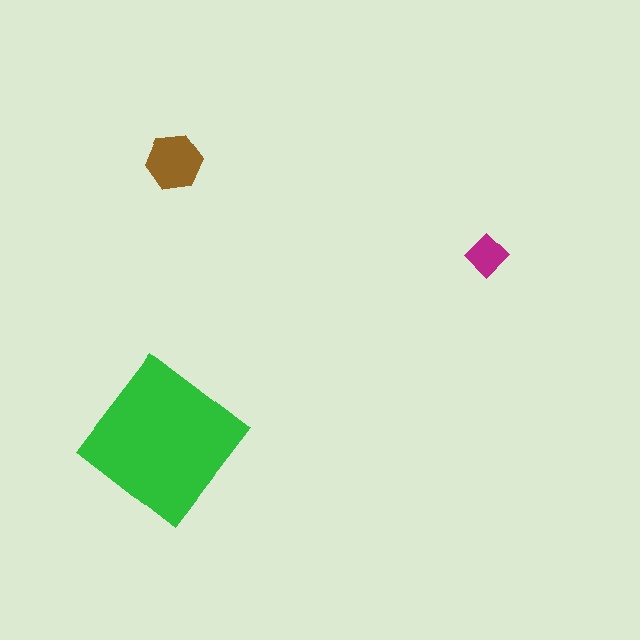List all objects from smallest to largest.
The magenta diamond, the brown hexagon, the green diamond.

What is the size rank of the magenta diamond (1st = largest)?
3rd.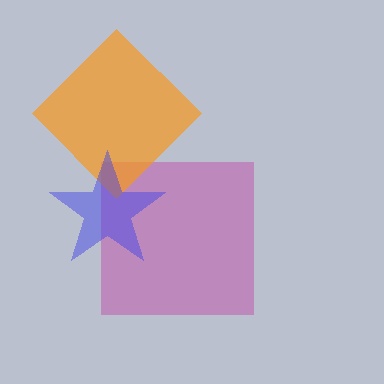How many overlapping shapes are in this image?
There are 3 overlapping shapes in the image.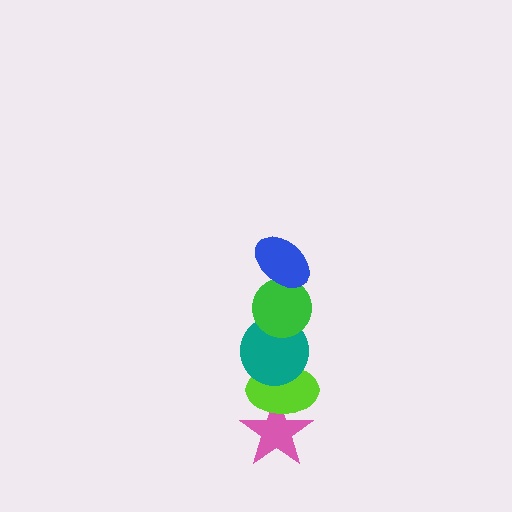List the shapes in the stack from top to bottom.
From top to bottom: the blue ellipse, the green circle, the teal circle, the lime ellipse, the pink star.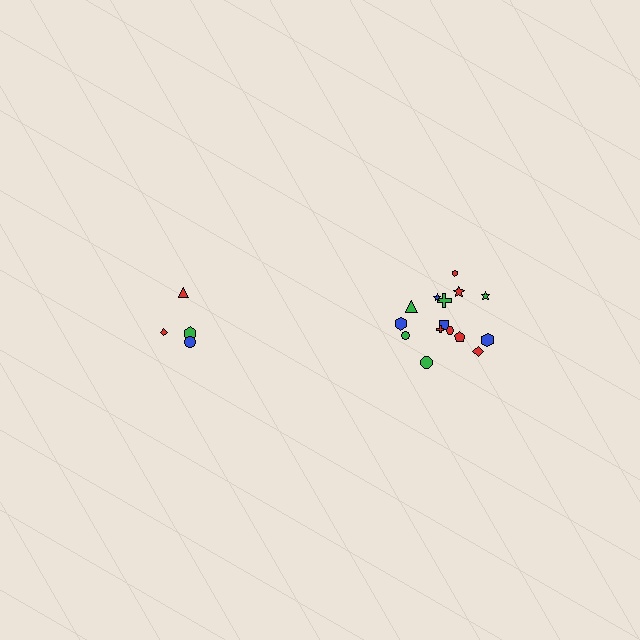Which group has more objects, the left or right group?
The right group.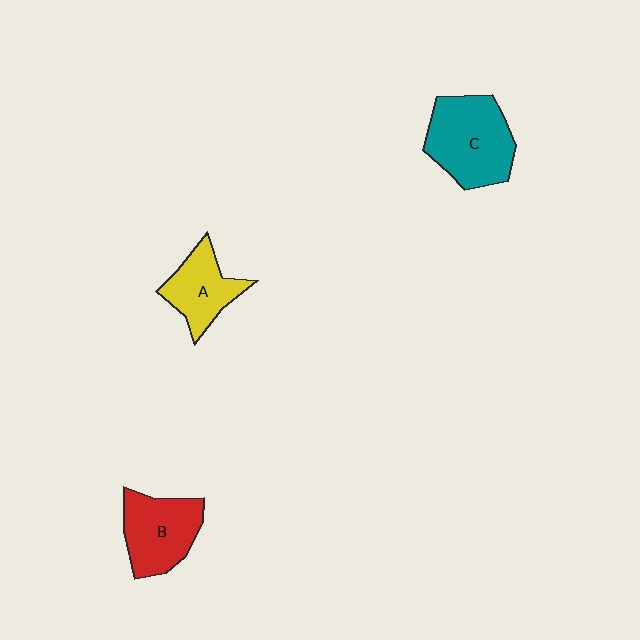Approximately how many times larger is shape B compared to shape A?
Approximately 1.2 times.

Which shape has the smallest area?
Shape A (yellow).